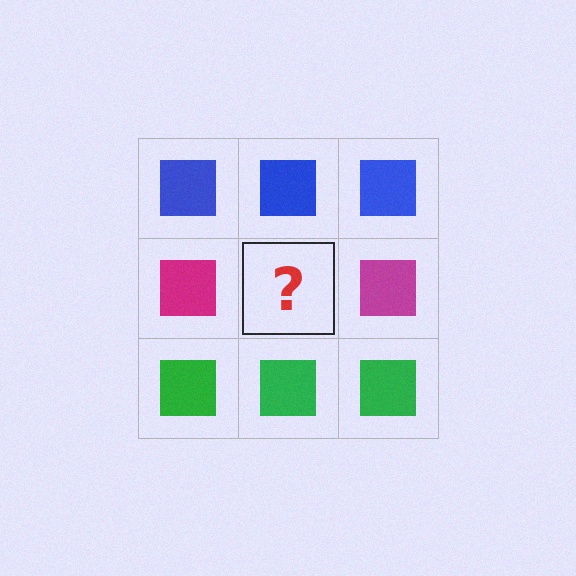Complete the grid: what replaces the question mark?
The question mark should be replaced with a magenta square.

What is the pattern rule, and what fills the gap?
The rule is that each row has a consistent color. The gap should be filled with a magenta square.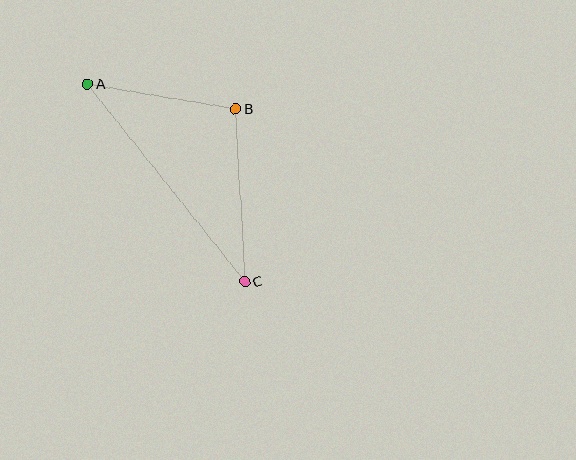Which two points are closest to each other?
Points A and B are closest to each other.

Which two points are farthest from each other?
Points A and C are farthest from each other.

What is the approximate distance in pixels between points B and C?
The distance between B and C is approximately 173 pixels.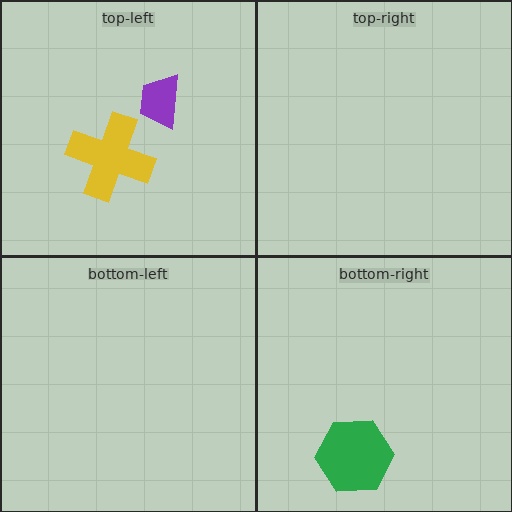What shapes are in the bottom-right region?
The green hexagon.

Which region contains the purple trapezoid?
The top-left region.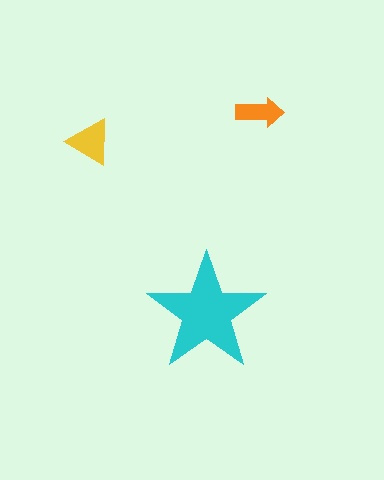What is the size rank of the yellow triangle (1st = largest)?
2nd.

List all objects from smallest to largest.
The orange arrow, the yellow triangle, the cyan star.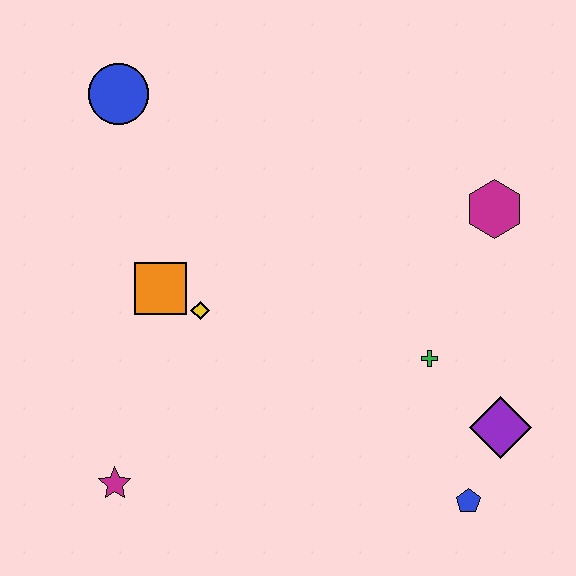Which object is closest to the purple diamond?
The blue pentagon is closest to the purple diamond.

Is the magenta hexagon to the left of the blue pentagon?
No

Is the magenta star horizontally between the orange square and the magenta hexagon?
No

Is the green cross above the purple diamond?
Yes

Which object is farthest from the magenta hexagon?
The magenta star is farthest from the magenta hexagon.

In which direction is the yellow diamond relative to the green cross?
The yellow diamond is to the left of the green cross.